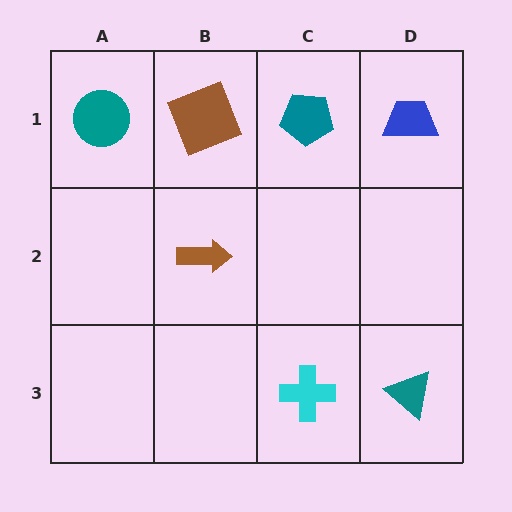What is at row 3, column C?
A cyan cross.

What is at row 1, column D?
A blue trapezoid.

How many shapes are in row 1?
4 shapes.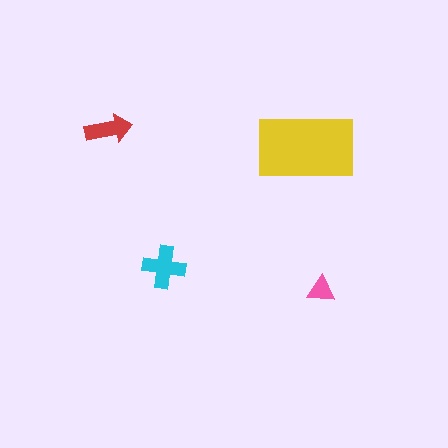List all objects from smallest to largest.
The pink triangle, the red arrow, the cyan cross, the yellow rectangle.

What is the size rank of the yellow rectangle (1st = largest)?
1st.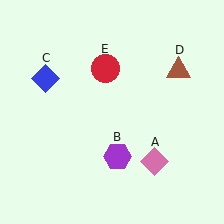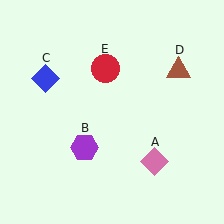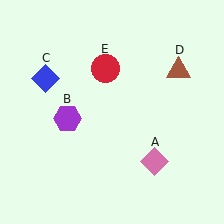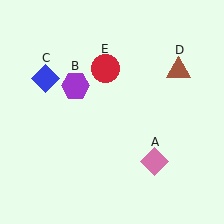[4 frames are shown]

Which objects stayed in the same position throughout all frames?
Pink diamond (object A) and blue diamond (object C) and brown triangle (object D) and red circle (object E) remained stationary.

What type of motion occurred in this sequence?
The purple hexagon (object B) rotated clockwise around the center of the scene.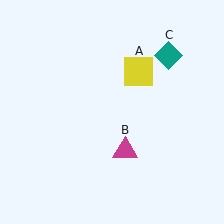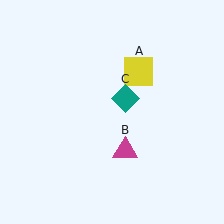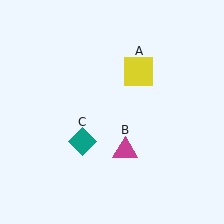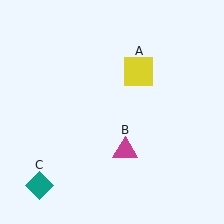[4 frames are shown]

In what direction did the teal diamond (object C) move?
The teal diamond (object C) moved down and to the left.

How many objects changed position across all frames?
1 object changed position: teal diamond (object C).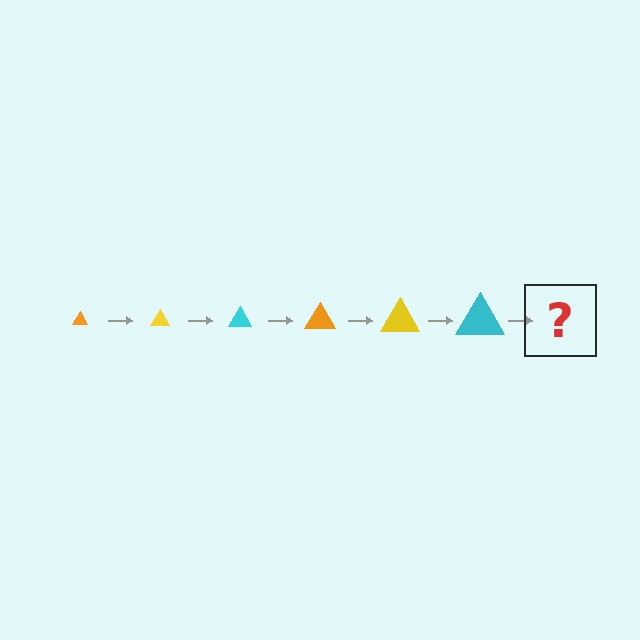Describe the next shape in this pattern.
It should be an orange triangle, larger than the previous one.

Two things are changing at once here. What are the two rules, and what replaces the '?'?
The two rules are that the triangle grows larger each step and the color cycles through orange, yellow, and cyan. The '?' should be an orange triangle, larger than the previous one.